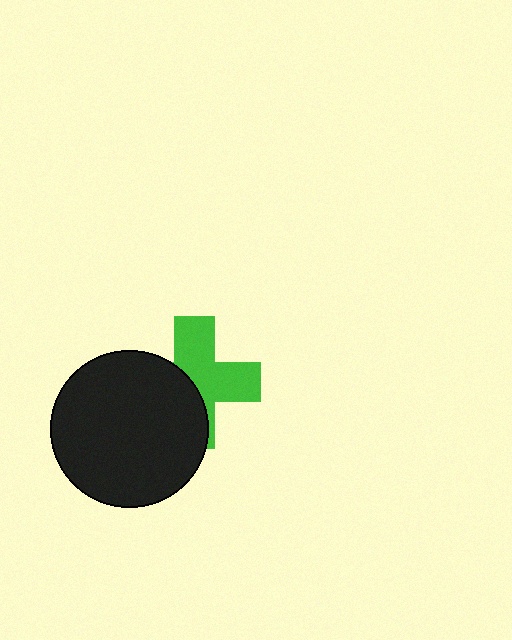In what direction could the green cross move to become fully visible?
The green cross could move right. That would shift it out from behind the black circle entirely.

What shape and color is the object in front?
The object in front is a black circle.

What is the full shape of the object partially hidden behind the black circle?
The partially hidden object is a green cross.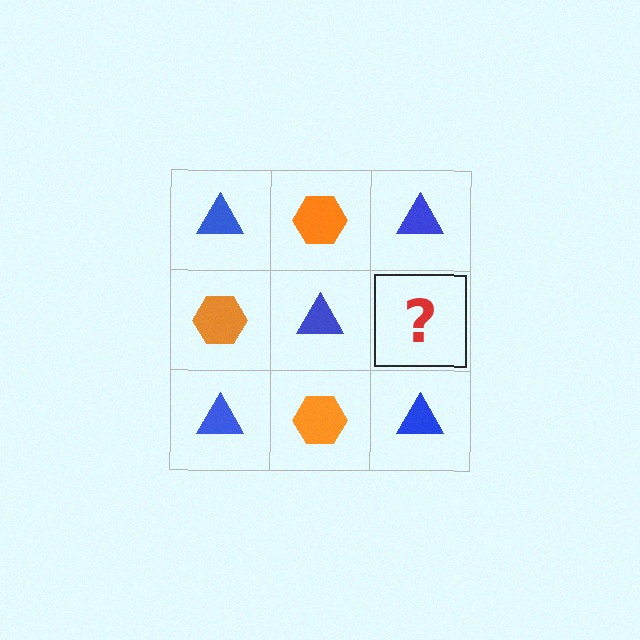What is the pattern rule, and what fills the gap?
The rule is that it alternates blue triangle and orange hexagon in a checkerboard pattern. The gap should be filled with an orange hexagon.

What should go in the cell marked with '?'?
The missing cell should contain an orange hexagon.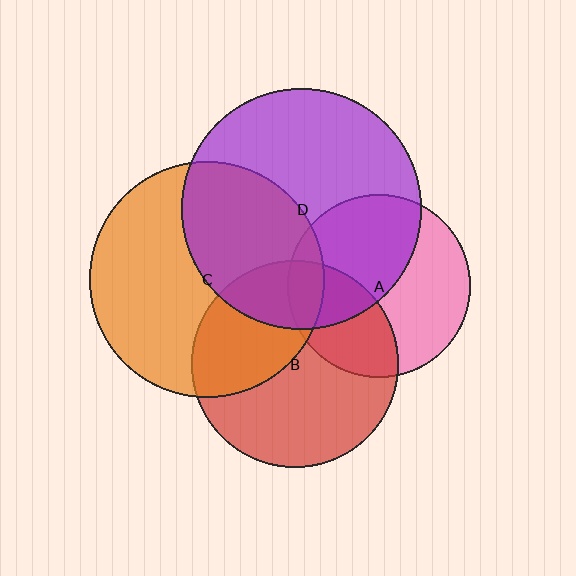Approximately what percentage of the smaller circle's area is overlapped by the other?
Approximately 40%.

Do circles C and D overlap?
Yes.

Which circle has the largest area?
Circle D (purple).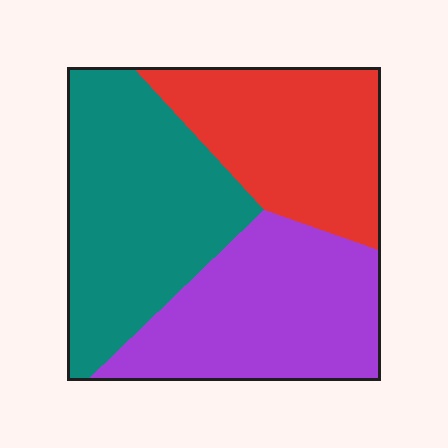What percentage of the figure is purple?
Purple covers roughly 35% of the figure.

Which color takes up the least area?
Red, at roughly 30%.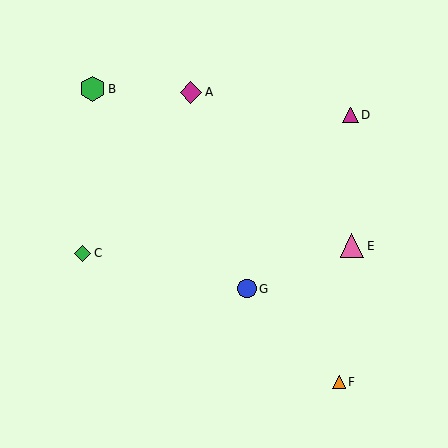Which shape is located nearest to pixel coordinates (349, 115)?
The magenta triangle (labeled D) at (350, 115) is nearest to that location.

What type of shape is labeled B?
Shape B is a green hexagon.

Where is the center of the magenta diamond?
The center of the magenta diamond is at (191, 92).